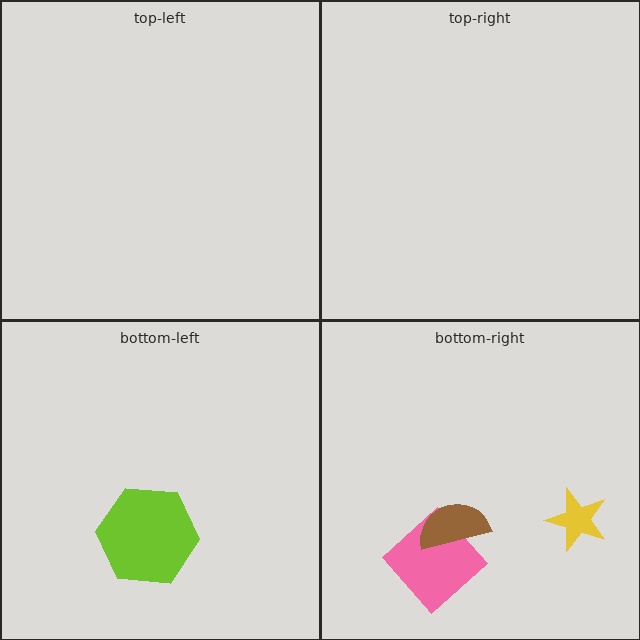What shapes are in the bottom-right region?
The pink diamond, the yellow star, the brown semicircle.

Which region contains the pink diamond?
The bottom-right region.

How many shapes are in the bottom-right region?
3.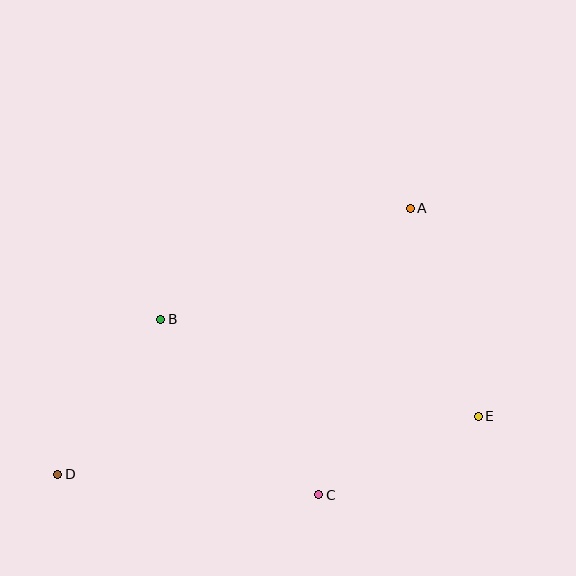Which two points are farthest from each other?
Points A and D are farthest from each other.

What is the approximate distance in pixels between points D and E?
The distance between D and E is approximately 424 pixels.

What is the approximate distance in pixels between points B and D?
The distance between B and D is approximately 186 pixels.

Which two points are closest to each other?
Points C and E are closest to each other.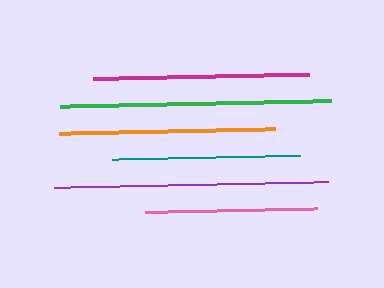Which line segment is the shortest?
The pink line is the shortest at approximately 172 pixels.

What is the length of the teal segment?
The teal segment is approximately 188 pixels long.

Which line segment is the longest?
The purple line is the longest at approximately 275 pixels.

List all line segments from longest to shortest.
From longest to shortest: purple, green, magenta, orange, teal, pink.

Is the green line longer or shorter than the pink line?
The green line is longer than the pink line.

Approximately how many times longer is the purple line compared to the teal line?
The purple line is approximately 1.5 times the length of the teal line.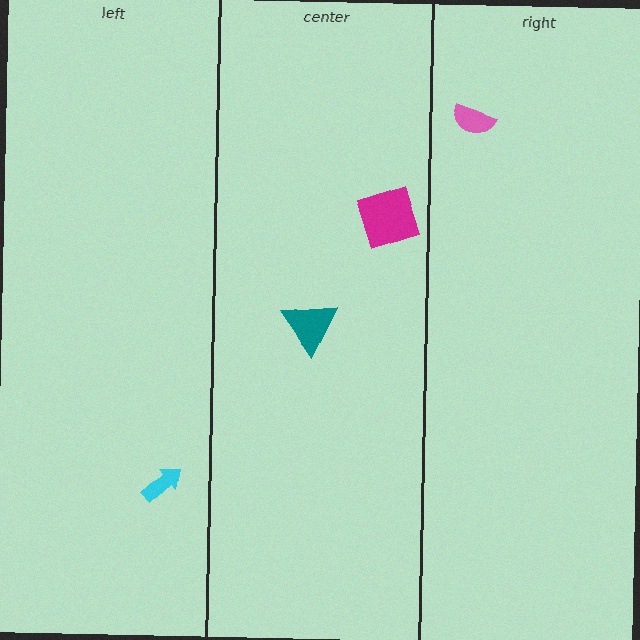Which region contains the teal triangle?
The center region.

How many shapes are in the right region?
1.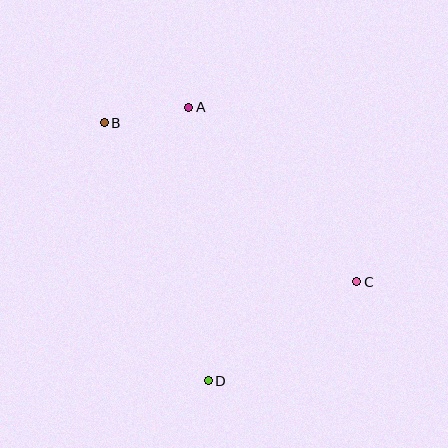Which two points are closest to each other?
Points A and B are closest to each other.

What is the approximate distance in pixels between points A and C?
The distance between A and C is approximately 242 pixels.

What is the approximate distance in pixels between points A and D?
The distance between A and D is approximately 274 pixels.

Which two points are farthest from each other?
Points B and C are farthest from each other.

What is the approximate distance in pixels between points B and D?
The distance between B and D is approximately 278 pixels.